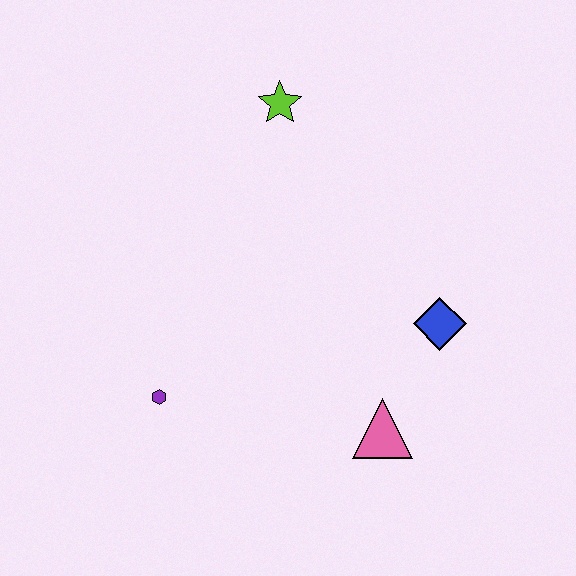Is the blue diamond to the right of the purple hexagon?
Yes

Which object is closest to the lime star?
The blue diamond is closest to the lime star.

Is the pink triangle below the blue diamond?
Yes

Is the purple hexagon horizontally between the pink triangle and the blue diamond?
No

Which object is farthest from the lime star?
The pink triangle is farthest from the lime star.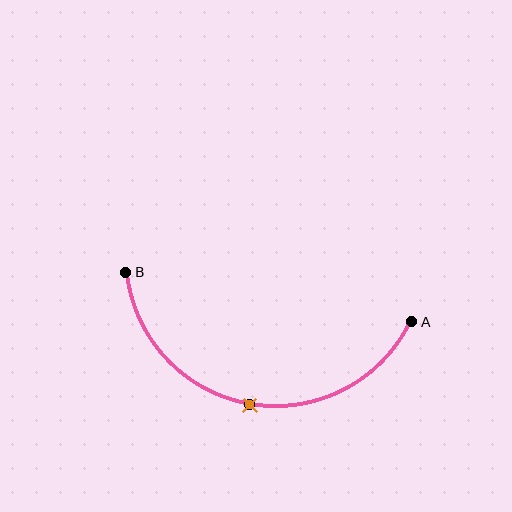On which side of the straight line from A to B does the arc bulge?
The arc bulges below the straight line connecting A and B.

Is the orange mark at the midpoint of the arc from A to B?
Yes. The orange mark lies on the arc at equal arc-length from both A and B — it is the arc midpoint.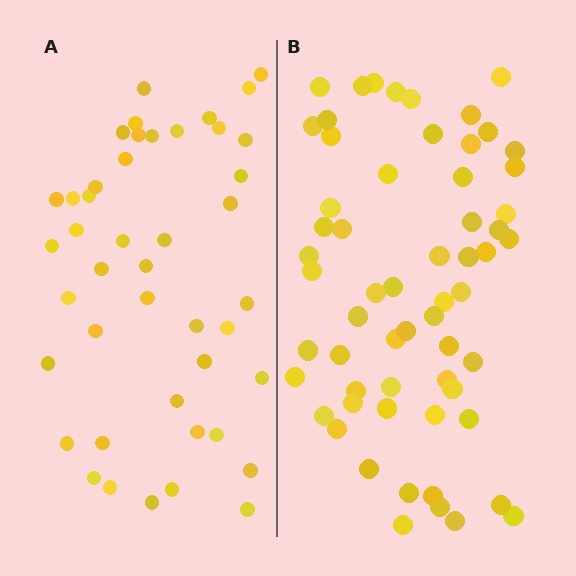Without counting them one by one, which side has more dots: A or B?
Region B (the right region) has more dots.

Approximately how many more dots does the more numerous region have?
Region B has approximately 15 more dots than region A.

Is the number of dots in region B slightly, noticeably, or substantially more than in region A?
Region B has noticeably more, but not dramatically so. The ratio is roughly 1.4 to 1.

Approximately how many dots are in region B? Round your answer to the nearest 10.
About 60 dots.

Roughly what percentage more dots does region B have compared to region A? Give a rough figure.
About 35% more.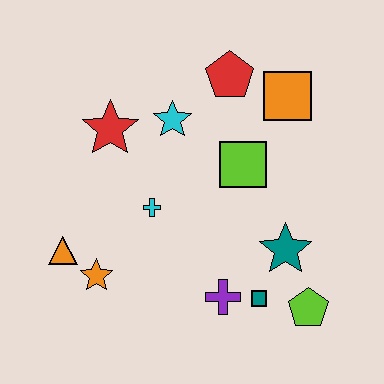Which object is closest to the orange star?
The orange triangle is closest to the orange star.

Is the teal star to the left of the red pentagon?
No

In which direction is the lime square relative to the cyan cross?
The lime square is to the right of the cyan cross.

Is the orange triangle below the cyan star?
Yes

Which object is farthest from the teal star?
The orange triangle is farthest from the teal star.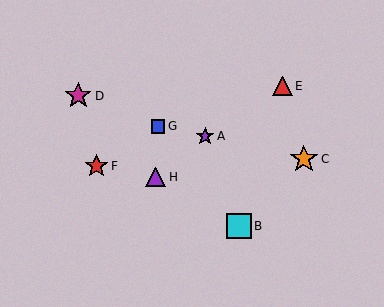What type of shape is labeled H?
Shape H is a purple triangle.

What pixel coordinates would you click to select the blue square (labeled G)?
Click at (158, 126) to select the blue square G.